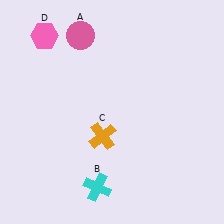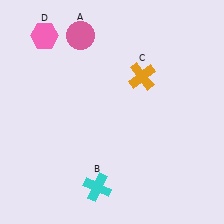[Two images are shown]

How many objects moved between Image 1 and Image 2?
1 object moved between the two images.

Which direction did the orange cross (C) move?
The orange cross (C) moved up.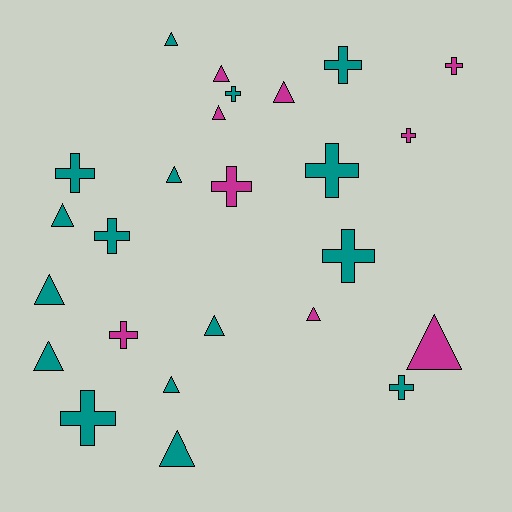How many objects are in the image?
There are 25 objects.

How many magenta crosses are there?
There are 4 magenta crosses.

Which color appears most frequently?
Teal, with 16 objects.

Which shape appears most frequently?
Triangle, with 13 objects.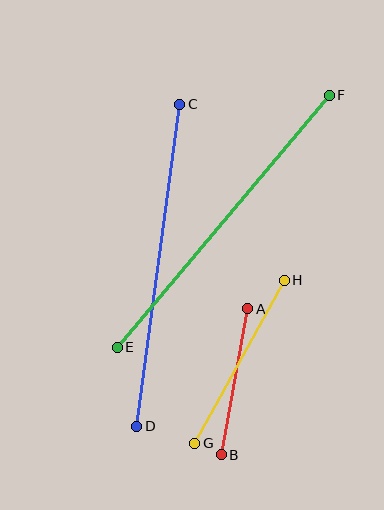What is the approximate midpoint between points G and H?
The midpoint is at approximately (239, 362) pixels.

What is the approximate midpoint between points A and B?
The midpoint is at approximately (234, 382) pixels.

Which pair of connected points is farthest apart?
Points E and F are farthest apart.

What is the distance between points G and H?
The distance is approximately 186 pixels.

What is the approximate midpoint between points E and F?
The midpoint is at approximately (223, 221) pixels.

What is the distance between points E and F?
The distance is approximately 329 pixels.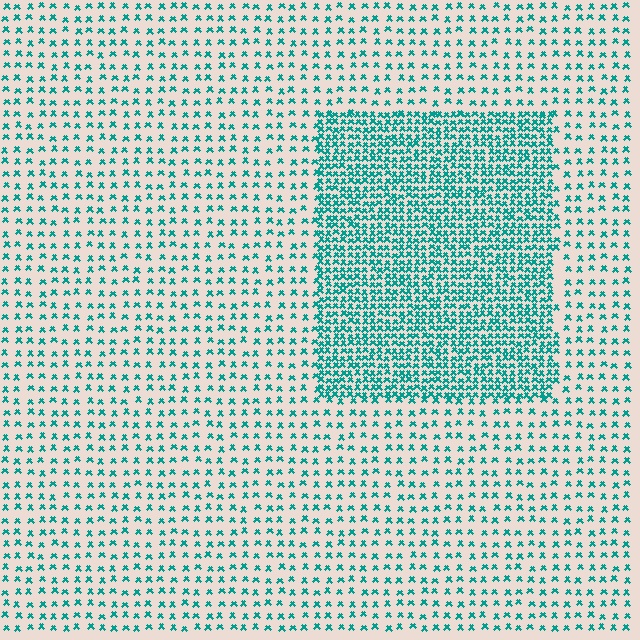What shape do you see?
I see a rectangle.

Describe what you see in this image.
The image contains small teal elements arranged at two different densities. A rectangle-shaped region is visible where the elements are more densely packed than the surrounding area.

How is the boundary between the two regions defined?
The boundary is defined by a change in element density (approximately 2.6x ratio). All elements are the same color, size, and shape.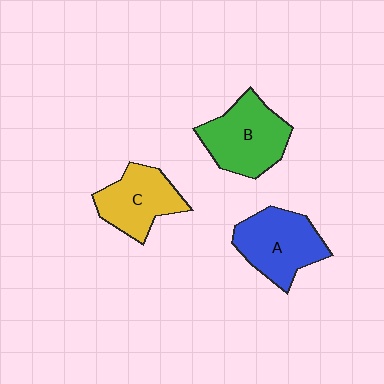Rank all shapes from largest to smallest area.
From largest to smallest: B (green), A (blue), C (yellow).